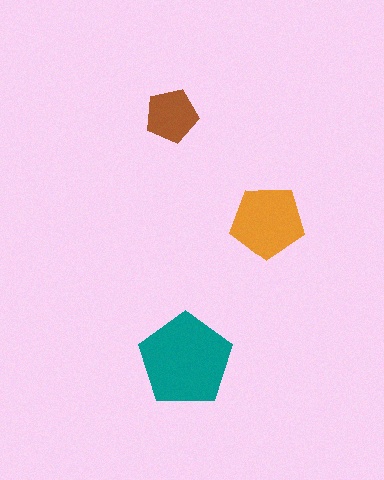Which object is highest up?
The brown pentagon is topmost.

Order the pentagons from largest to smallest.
the teal one, the orange one, the brown one.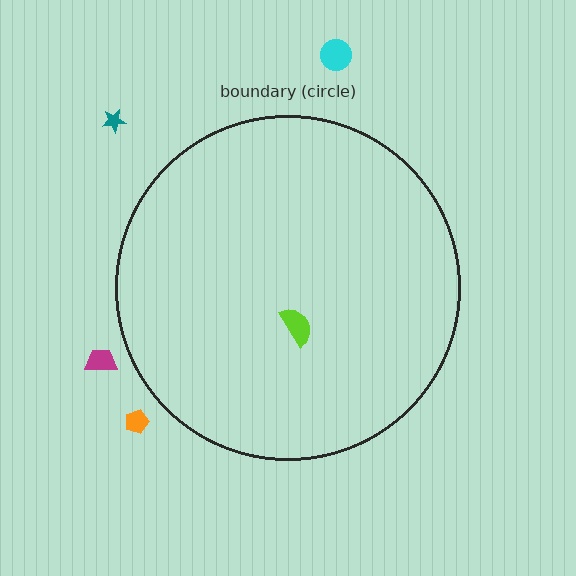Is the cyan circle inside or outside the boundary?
Outside.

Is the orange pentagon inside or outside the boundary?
Outside.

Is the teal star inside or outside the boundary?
Outside.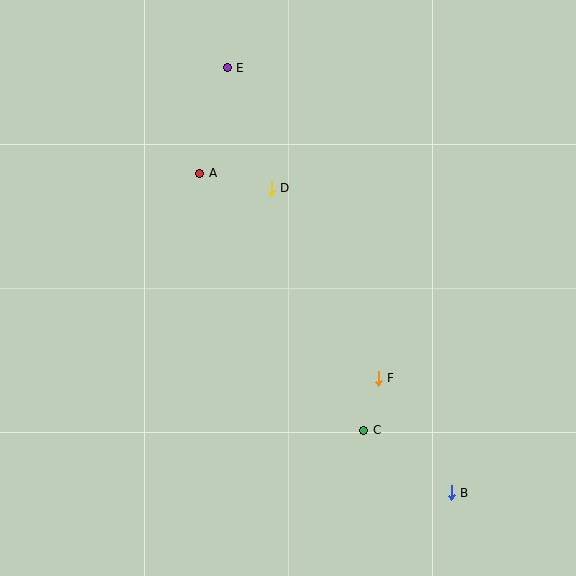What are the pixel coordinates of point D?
Point D is at (271, 188).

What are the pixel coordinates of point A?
Point A is at (200, 173).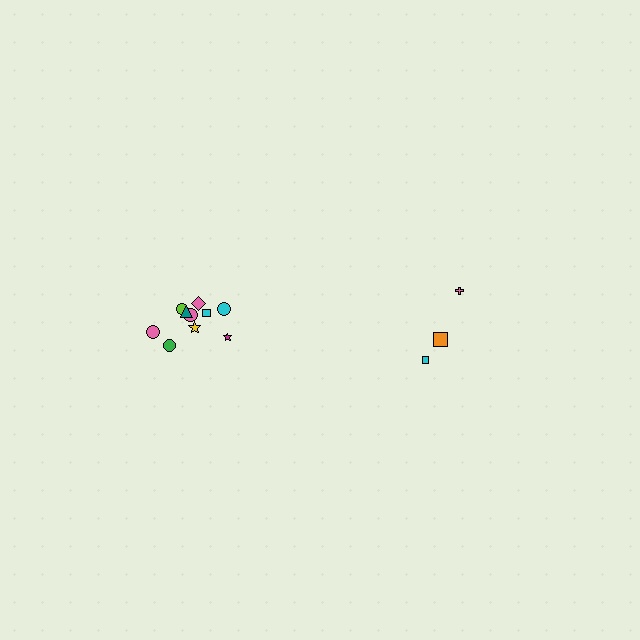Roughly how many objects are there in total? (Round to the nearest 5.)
Roughly 15 objects in total.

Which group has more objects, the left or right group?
The left group.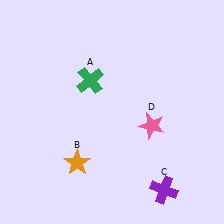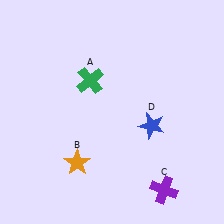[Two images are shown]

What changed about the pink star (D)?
In Image 1, D is pink. In Image 2, it changed to blue.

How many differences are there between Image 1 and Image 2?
There is 1 difference between the two images.